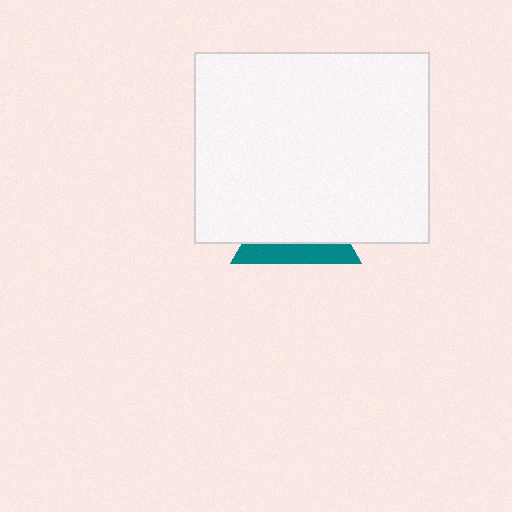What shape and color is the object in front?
The object in front is a white rectangle.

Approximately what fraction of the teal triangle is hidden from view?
Roughly 68% of the teal triangle is hidden behind the white rectangle.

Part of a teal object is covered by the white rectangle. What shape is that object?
It is a triangle.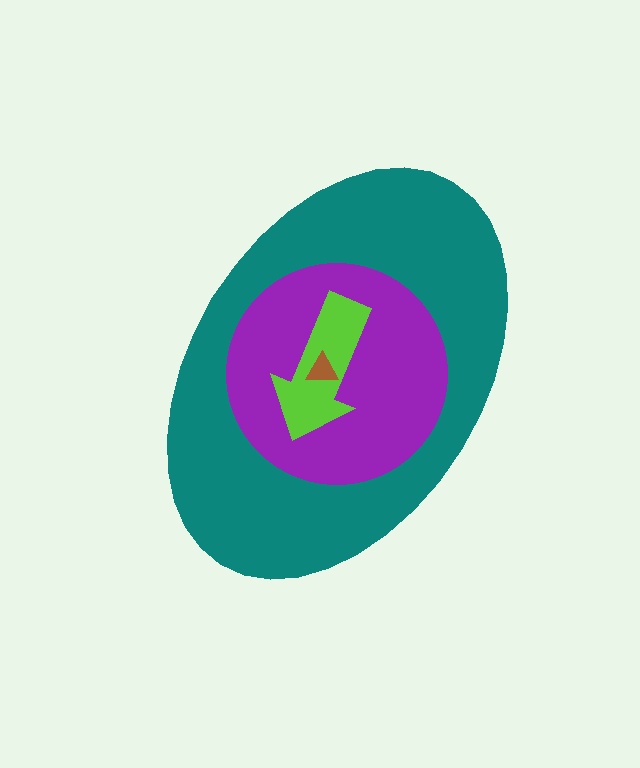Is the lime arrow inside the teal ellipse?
Yes.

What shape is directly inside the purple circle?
The lime arrow.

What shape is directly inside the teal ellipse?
The purple circle.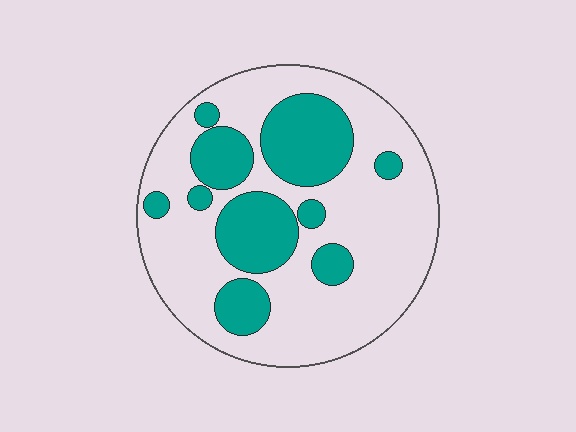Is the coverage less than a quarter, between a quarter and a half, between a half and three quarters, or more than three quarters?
Between a quarter and a half.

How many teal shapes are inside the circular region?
10.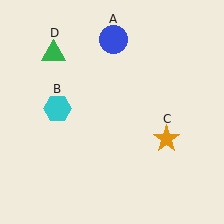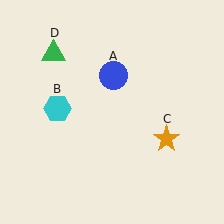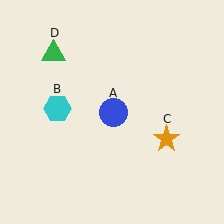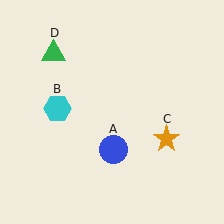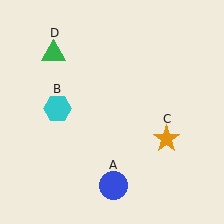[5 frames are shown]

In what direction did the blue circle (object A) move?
The blue circle (object A) moved down.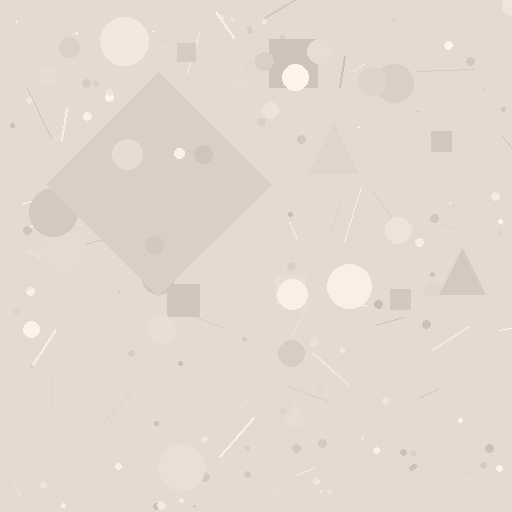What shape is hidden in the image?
A diamond is hidden in the image.